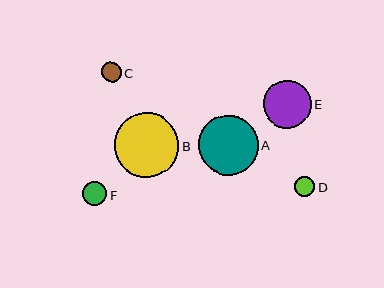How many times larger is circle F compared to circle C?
Circle F is approximately 1.2 times the size of circle C.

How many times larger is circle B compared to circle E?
Circle B is approximately 1.4 times the size of circle E.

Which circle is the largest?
Circle B is the largest with a size of approximately 64 pixels.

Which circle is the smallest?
Circle C is the smallest with a size of approximately 20 pixels.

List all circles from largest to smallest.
From largest to smallest: B, A, E, F, D, C.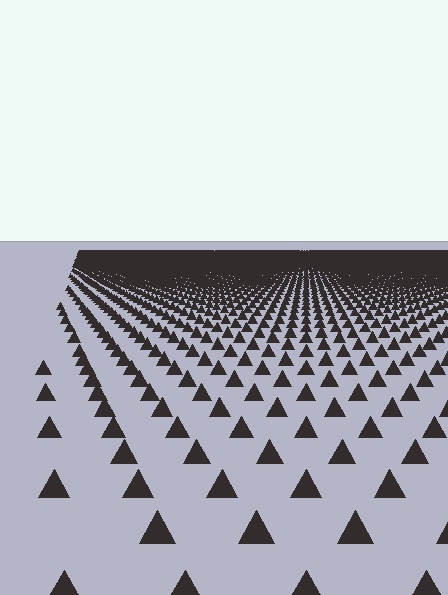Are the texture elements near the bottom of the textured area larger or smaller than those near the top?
Larger. Near the bottom, elements are closer to the viewer and appear at a bigger on-screen size.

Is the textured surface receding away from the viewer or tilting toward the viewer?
The surface is receding away from the viewer. Texture elements get smaller and denser toward the top.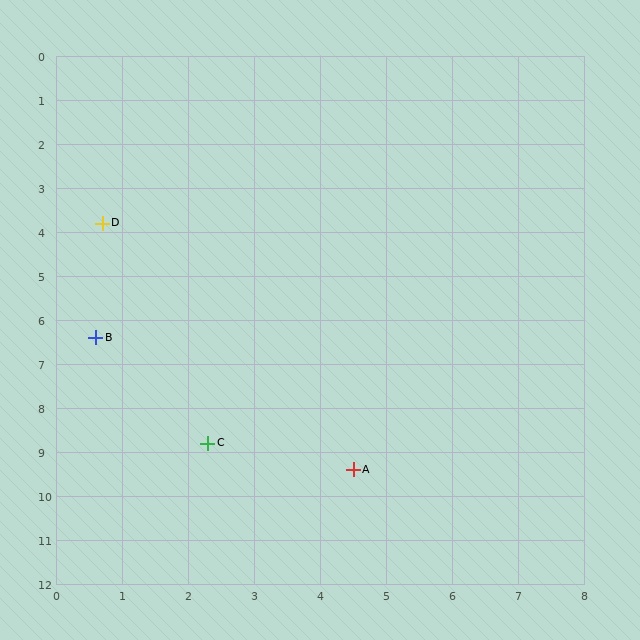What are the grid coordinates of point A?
Point A is at approximately (4.5, 9.4).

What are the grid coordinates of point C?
Point C is at approximately (2.3, 8.8).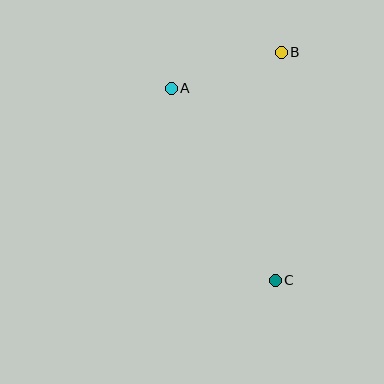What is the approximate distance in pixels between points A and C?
The distance between A and C is approximately 218 pixels.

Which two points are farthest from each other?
Points B and C are farthest from each other.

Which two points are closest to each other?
Points A and B are closest to each other.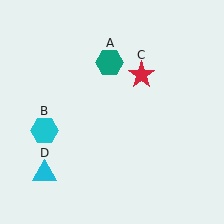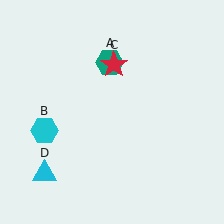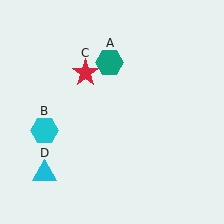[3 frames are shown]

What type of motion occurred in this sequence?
The red star (object C) rotated counterclockwise around the center of the scene.